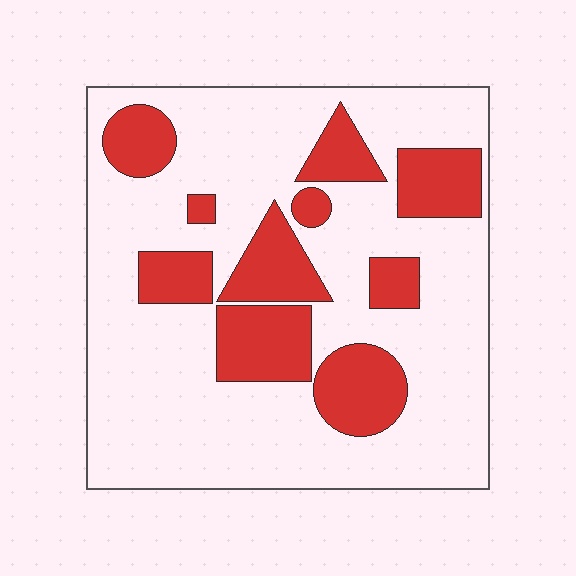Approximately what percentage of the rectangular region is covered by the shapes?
Approximately 25%.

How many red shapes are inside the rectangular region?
10.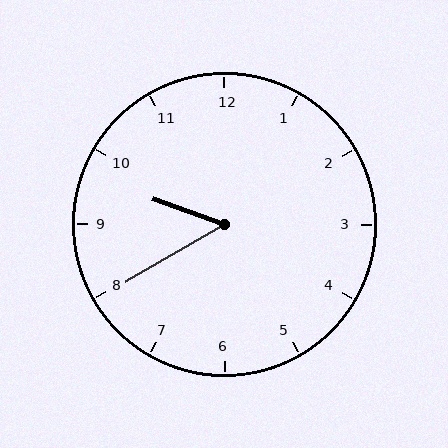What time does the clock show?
9:40.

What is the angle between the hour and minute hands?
Approximately 50 degrees.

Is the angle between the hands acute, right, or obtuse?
It is acute.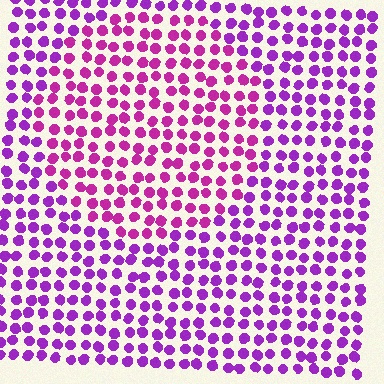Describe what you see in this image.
The image is filled with small purple elements in a uniform arrangement. A circle-shaped region is visible where the elements are tinted to a slightly different hue, forming a subtle color boundary.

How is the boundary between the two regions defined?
The boundary is defined purely by a slight shift in hue (about 27 degrees). Spacing, size, and orientation are identical on both sides.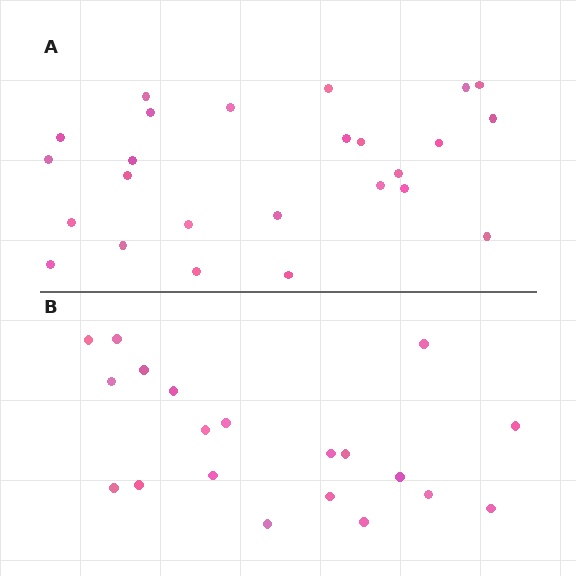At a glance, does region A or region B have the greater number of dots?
Region A (the top region) has more dots.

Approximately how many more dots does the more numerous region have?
Region A has about 5 more dots than region B.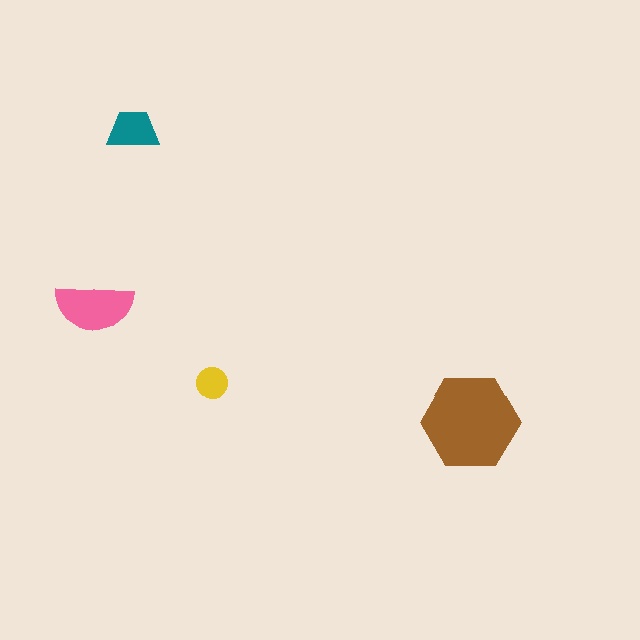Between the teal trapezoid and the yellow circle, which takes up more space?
The teal trapezoid.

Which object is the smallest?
The yellow circle.